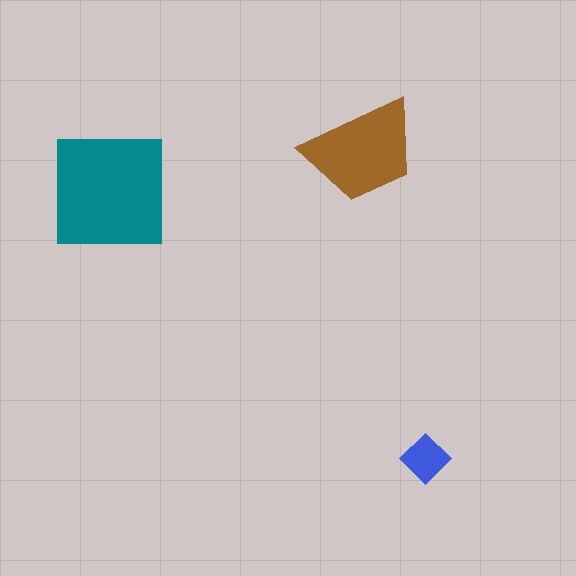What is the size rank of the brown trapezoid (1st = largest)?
2nd.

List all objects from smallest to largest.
The blue diamond, the brown trapezoid, the teal square.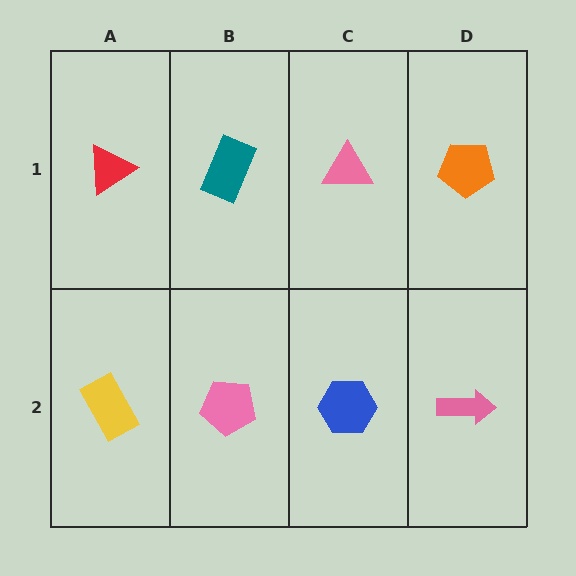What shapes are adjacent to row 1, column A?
A yellow rectangle (row 2, column A), a teal rectangle (row 1, column B).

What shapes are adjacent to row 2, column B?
A teal rectangle (row 1, column B), a yellow rectangle (row 2, column A), a blue hexagon (row 2, column C).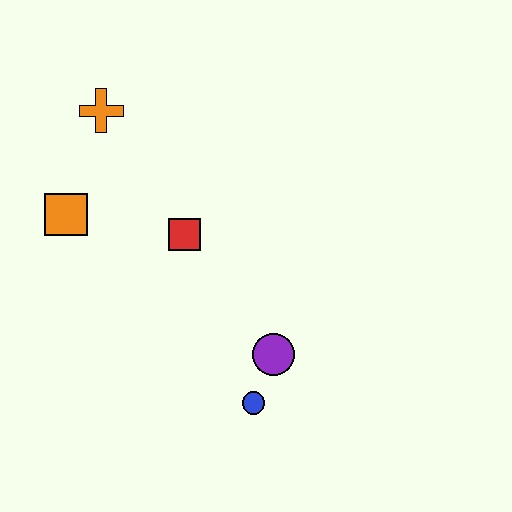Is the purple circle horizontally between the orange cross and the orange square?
No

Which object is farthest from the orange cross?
The blue circle is farthest from the orange cross.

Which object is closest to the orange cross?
The orange square is closest to the orange cross.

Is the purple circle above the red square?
No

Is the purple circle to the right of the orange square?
Yes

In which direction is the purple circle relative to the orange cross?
The purple circle is below the orange cross.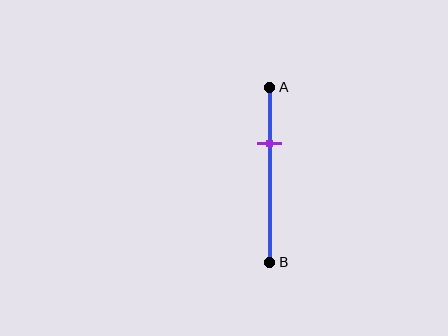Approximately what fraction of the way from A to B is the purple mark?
The purple mark is approximately 30% of the way from A to B.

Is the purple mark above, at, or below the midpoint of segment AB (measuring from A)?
The purple mark is above the midpoint of segment AB.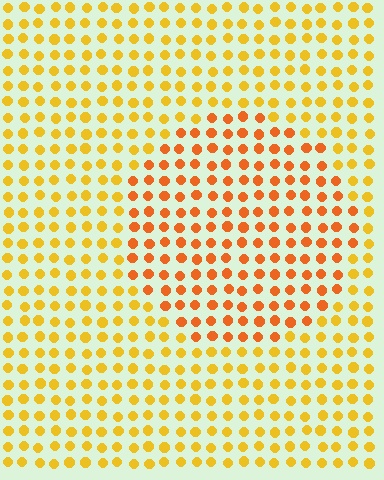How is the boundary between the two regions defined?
The boundary is defined purely by a slight shift in hue (about 27 degrees). Spacing, size, and orientation are identical on both sides.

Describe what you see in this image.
The image is filled with small yellow elements in a uniform arrangement. A circle-shaped region is visible where the elements are tinted to a slightly different hue, forming a subtle color boundary.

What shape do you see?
I see a circle.